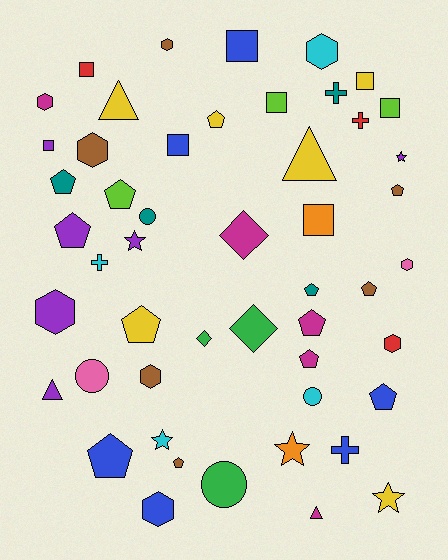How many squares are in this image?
There are 8 squares.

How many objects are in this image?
There are 50 objects.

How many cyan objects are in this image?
There are 4 cyan objects.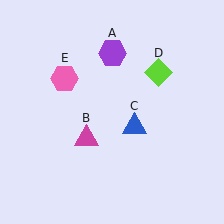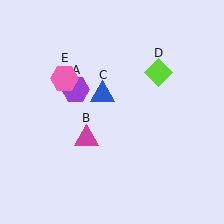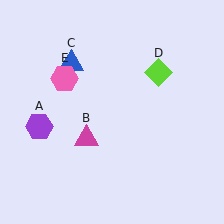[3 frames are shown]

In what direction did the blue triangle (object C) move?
The blue triangle (object C) moved up and to the left.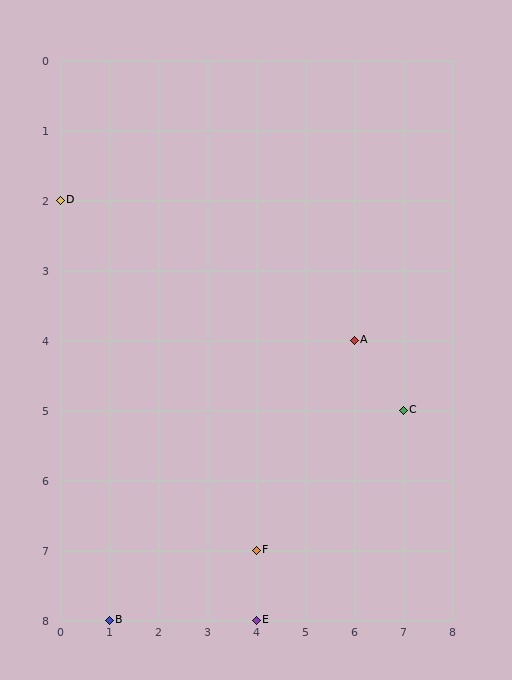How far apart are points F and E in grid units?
Points F and E are 1 row apart.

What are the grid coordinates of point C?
Point C is at grid coordinates (7, 5).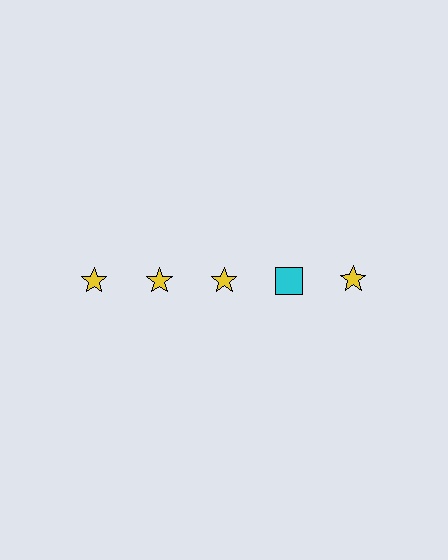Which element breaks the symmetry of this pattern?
The cyan square in the top row, second from right column breaks the symmetry. All other shapes are yellow stars.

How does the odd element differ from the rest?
It differs in both color (cyan instead of yellow) and shape (square instead of star).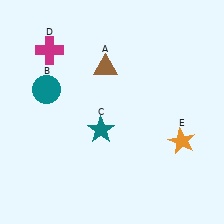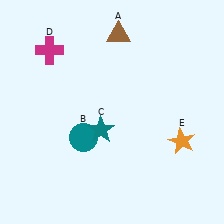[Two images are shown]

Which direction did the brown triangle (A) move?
The brown triangle (A) moved up.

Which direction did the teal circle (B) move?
The teal circle (B) moved down.